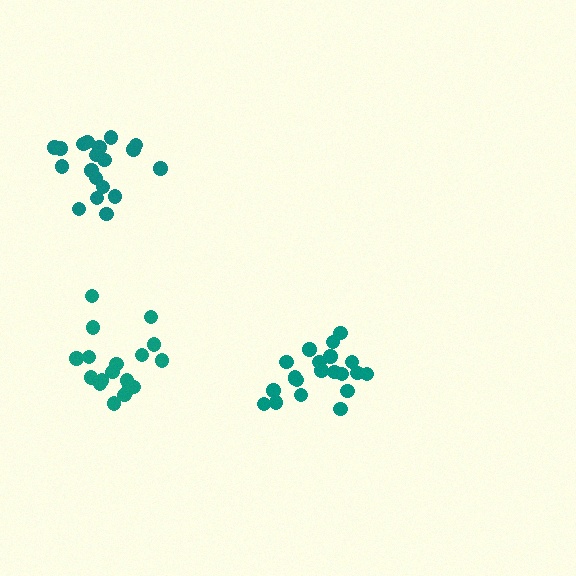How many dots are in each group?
Group 1: 21 dots, Group 2: 19 dots, Group 3: 18 dots (58 total).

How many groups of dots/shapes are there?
There are 3 groups.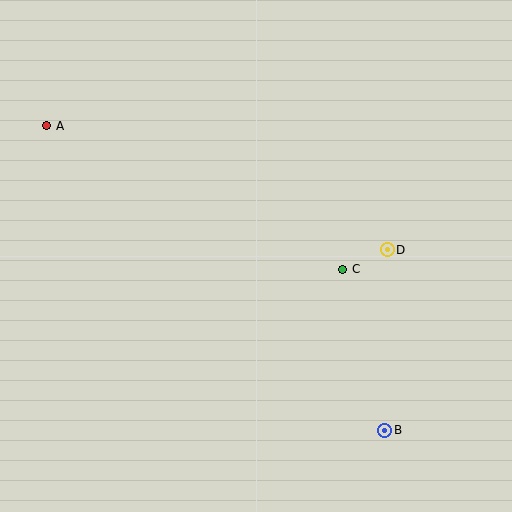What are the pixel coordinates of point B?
Point B is at (385, 430).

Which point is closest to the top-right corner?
Point D is closest to the top-right corner.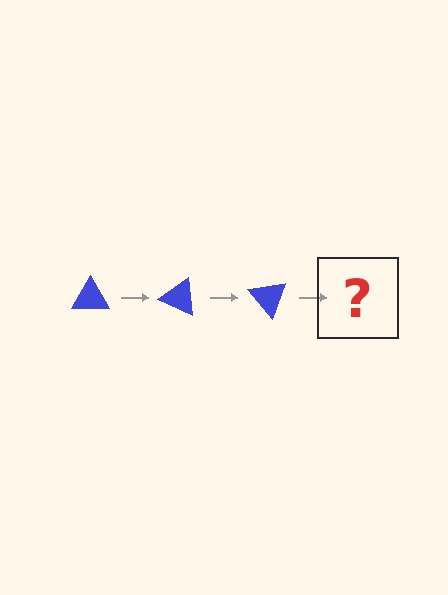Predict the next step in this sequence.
The next step is a blue triangle rotated 75 degrees.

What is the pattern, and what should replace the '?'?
The pattern is that the triangle rotates 25 degrees each step. The '?' should be a blue triangle rotated 75 degrees.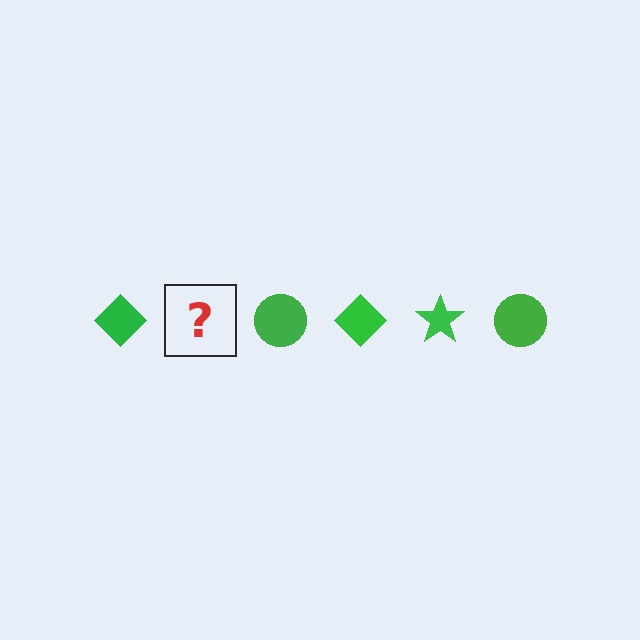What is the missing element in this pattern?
The missing element is a green star.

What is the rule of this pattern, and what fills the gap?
The rule is that the pattern cycles through diamond, star, circle shapes in green. The gap should be filled with a green star.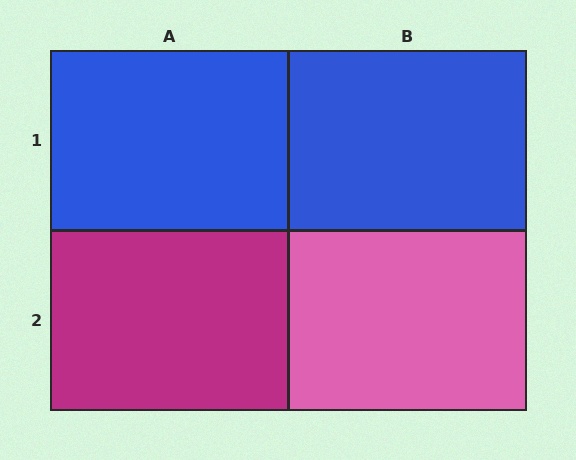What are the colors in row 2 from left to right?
Magenta, pink.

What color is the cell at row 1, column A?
Blue.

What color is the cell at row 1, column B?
Blue.